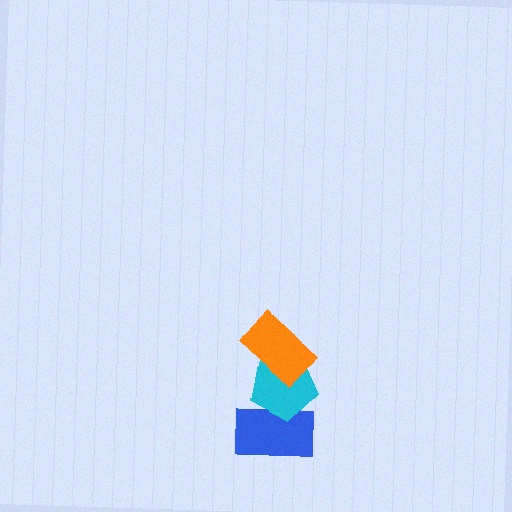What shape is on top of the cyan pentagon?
The orange rectangle is on top of the cyan pentagon.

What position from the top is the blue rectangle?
The blue rectangle is 3rd from the top.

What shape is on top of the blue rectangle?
The cyan pentagon is on top of the blue rectangle.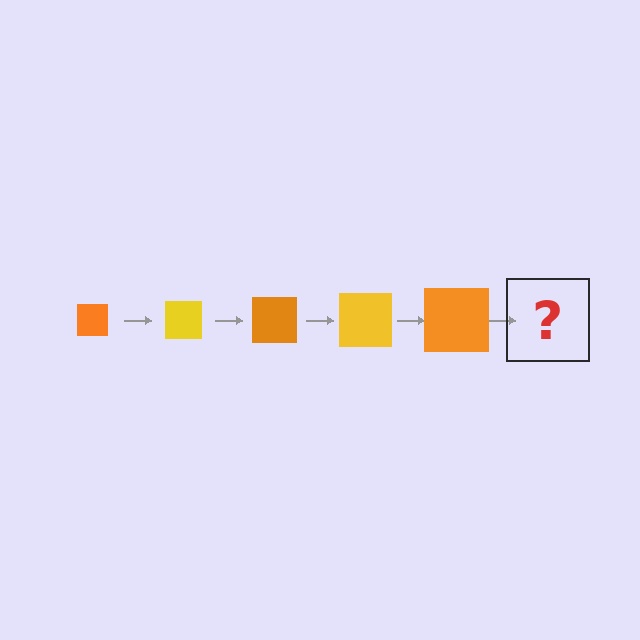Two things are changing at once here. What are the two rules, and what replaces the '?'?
The two rules are that the square grows larger each step and the color cycles through orange and yellow. The '?' should be a yellow square, larger than the previous one.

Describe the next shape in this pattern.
It should be a yellow square, larger than the previous one.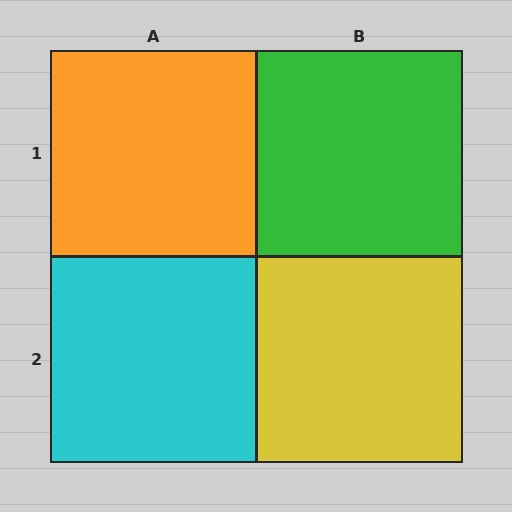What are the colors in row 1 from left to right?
Orange, green.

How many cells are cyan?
1 cell is cyan.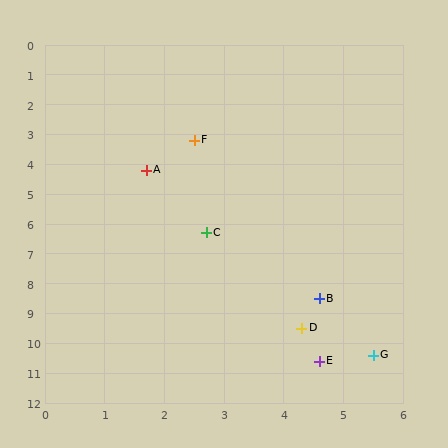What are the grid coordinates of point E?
Point E is at approximately (4.6, 10.6).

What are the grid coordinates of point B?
Point B is at approximately (4.6, 8.5).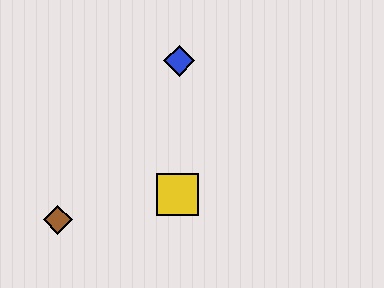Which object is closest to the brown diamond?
The yellow square is closest to the brown diamond.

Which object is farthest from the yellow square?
The blue diamond is farthest from the yellow square.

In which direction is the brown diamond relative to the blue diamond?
The brown diamond is below the blue diamond.